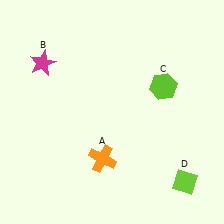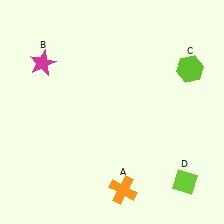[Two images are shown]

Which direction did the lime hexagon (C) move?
The lime hexagon (C) moved right.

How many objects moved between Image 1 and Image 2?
2 objects moved between the two images.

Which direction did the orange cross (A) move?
The orange cross (A) moved down.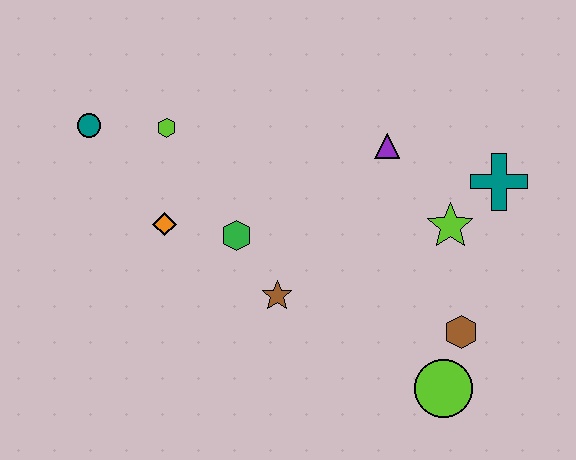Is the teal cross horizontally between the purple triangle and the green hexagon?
No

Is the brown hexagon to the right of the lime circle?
Yes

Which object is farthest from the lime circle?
The teal circle is farthest from the lime circle.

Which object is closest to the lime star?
The teal cross is closest to the lime star.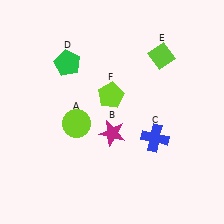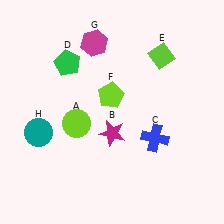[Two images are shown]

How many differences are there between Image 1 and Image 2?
There are 2 differences between the two images.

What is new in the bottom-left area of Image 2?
A teal circle (H) was added in the bottom-left area of Image 2.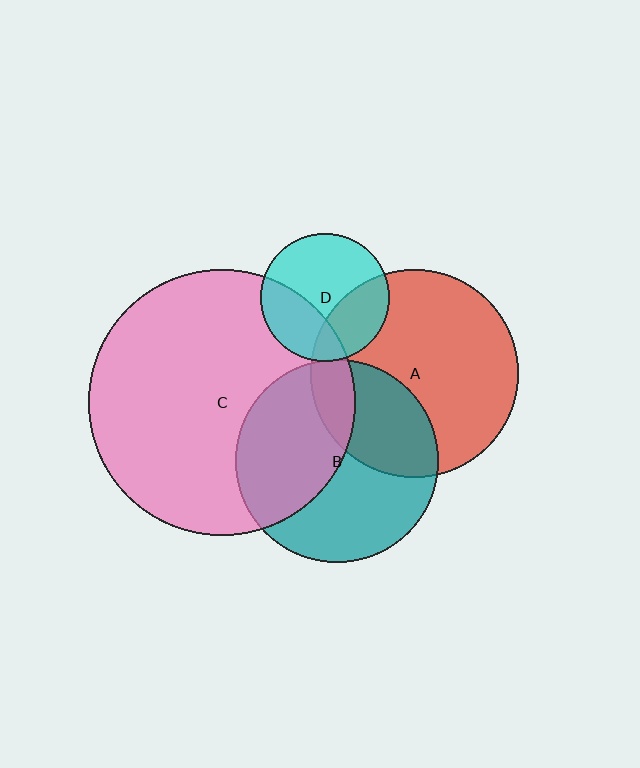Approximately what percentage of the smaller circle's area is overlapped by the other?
Approximately 30%.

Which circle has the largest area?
Circle C (pink).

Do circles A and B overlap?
Yes.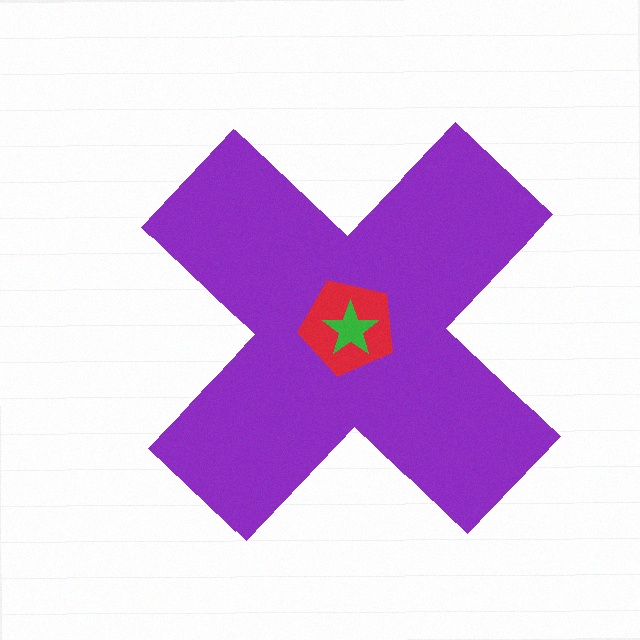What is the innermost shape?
The green star.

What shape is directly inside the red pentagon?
The green star.